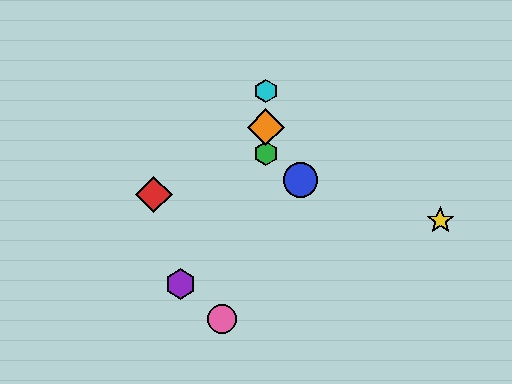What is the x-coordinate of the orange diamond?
The orange diamond is at x≈266.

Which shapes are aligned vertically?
The green hexagon, the orange diamond, the cyan hexagon are aligned vertically.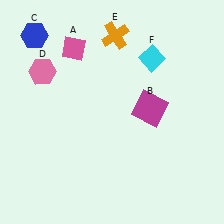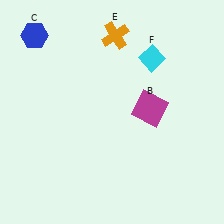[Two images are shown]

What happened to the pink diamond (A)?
The pink diamond (A) was removed in Image 2. It was in the top-left area of Image 1.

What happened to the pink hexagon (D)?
The pink hexagon (D) was removed in Image 2. It was in the top-left area of Image 1.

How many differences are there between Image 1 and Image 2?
There are 2 differences between the two images.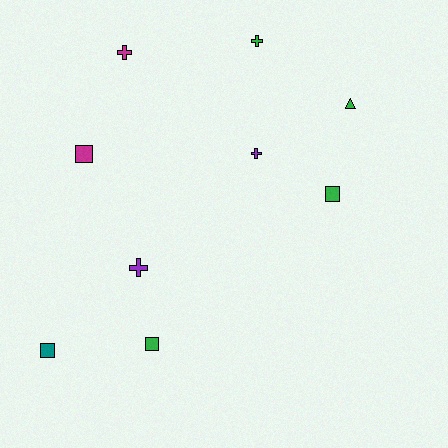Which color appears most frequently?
Green, with 4 objects.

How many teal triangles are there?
There are no teal triangles.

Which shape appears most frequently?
Cross, with 4 objects.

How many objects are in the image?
There are 9 objects.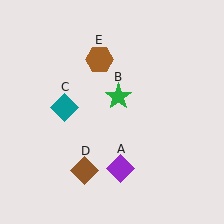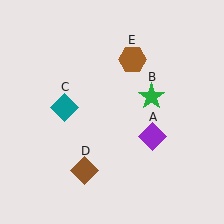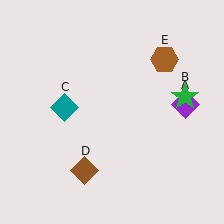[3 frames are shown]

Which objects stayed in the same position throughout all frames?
Teal diamond (object C) and brown diamond (object D) remained stationary.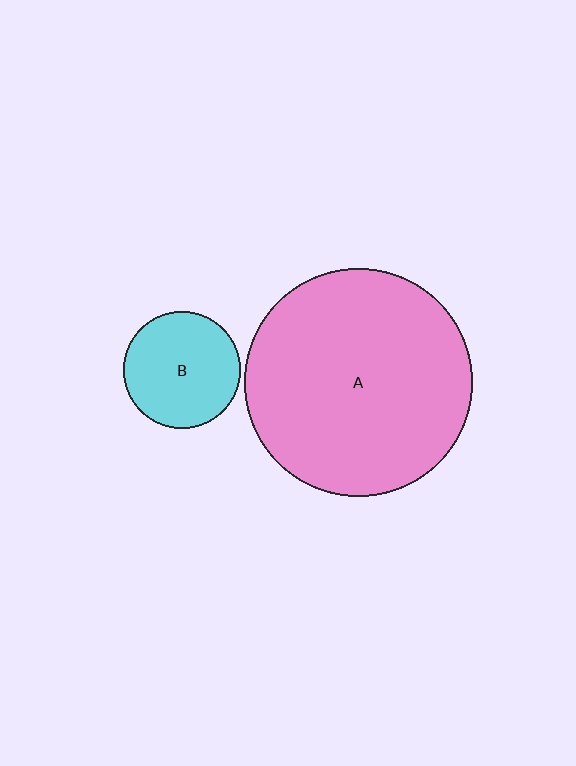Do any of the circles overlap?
No, none of the circles overlap.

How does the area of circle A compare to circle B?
Approximately 3.8 times.